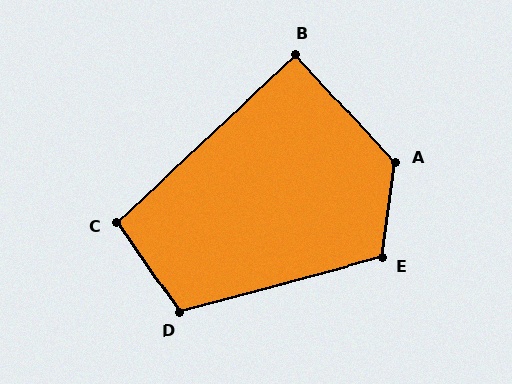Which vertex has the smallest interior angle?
B, at approximately 90 degrees.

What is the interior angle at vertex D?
Approximately 110 degrees (obtuse).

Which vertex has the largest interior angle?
A, at approximately 129 degrees.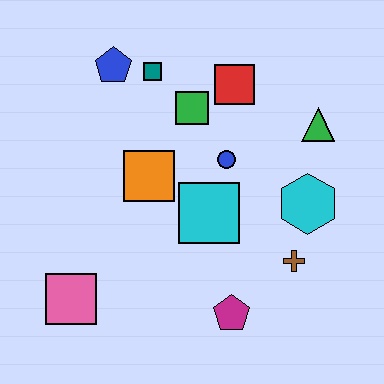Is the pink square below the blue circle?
Yes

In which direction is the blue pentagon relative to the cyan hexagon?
The blue pentagon is to the left of the cyan hexagon.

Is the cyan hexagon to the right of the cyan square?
Yes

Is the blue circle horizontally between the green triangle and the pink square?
Yes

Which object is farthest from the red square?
The pink square is farthest from the red square.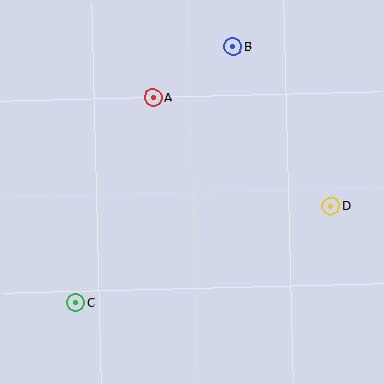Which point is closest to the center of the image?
Point A at (153, 98) is closest to the center.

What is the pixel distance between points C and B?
The distance between C and B is 300 pixels.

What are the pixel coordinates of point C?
Point C is at (76, 303).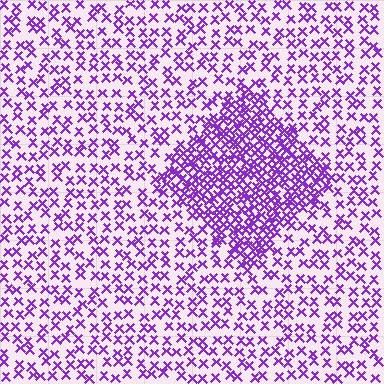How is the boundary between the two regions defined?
The boundary is defined by a change in element density (approximately 2.5x ratio). All elements are the same color, size, and shape.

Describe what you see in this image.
The image contains small purple elements arranged at two different densities. A diamond-shaped region is visible where the elements are more densely packed than the surrounding area.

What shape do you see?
I see a diamond.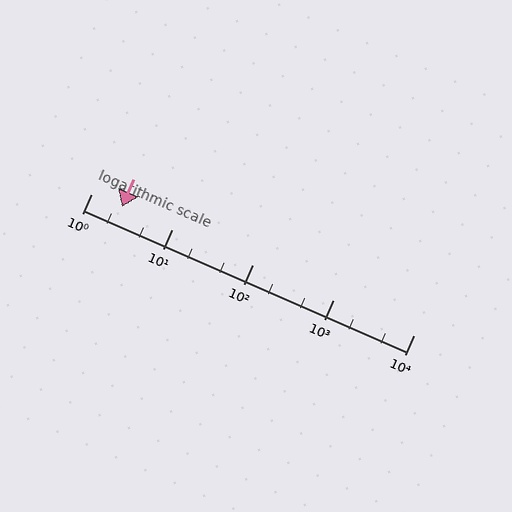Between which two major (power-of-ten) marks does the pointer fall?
The pointer is between 1 and 10.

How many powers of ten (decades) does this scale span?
The scale spans 4 decades, from 1 to 10000.